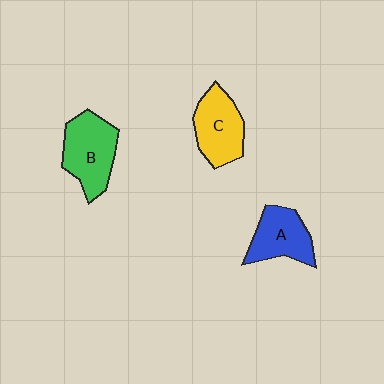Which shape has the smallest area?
Shape A (blue).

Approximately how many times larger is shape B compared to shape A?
Approximately 1.2 times.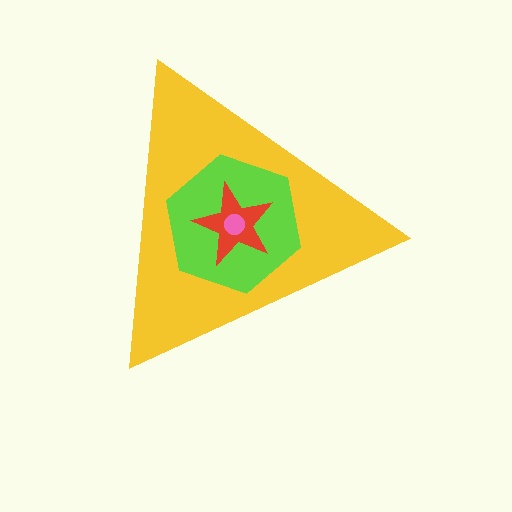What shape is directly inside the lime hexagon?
The red star.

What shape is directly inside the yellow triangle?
The lime hexagon.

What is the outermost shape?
The yellow triangle.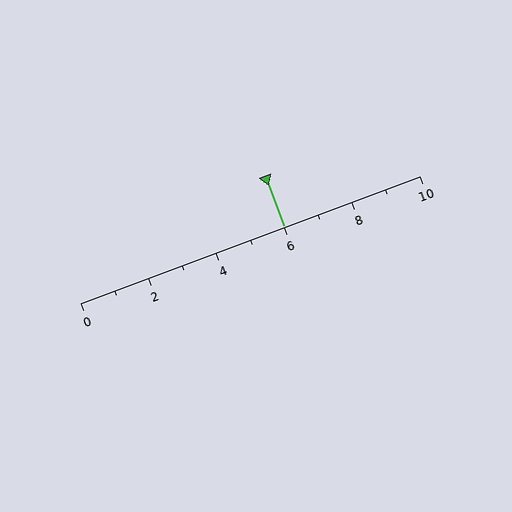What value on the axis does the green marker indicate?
The marker indicates approximately 6.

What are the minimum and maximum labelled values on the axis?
The axis runs from 0 to 10.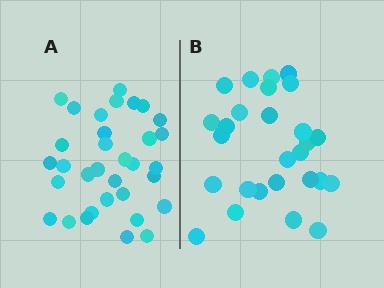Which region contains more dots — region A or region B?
Region A (the left region) has more dots.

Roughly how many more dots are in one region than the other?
Region A has about 6 more dots than region B.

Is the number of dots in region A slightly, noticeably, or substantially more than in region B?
Region A has only slightly more — the two regions are fairly close. The ratio is roughly 1.2 to 1.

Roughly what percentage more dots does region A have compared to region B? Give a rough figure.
About 20% more.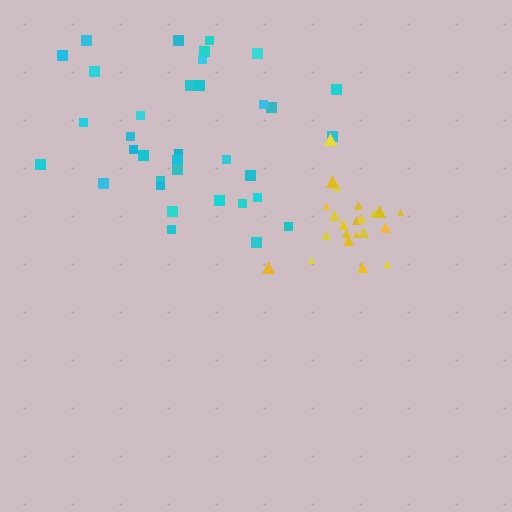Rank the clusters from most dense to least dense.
yellow, cyan.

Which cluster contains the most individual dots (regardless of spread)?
Cyan (35).